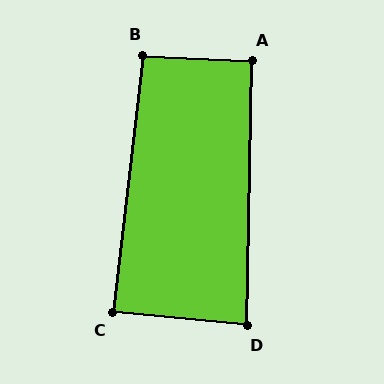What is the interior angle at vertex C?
Approximately 89 degrees (approximately right).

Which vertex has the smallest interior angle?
D, at approximately 86 degrees.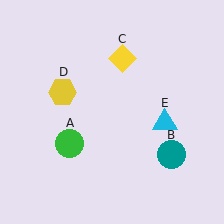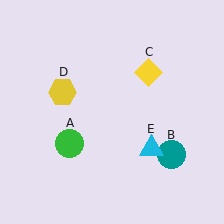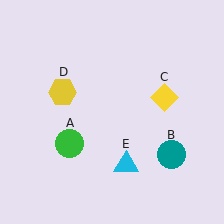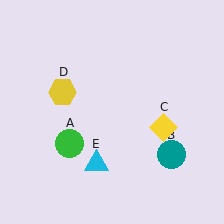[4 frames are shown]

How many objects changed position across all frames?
2 objects changed position: yellow diamond (object C), cyan triangle (object E).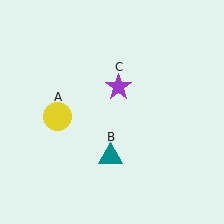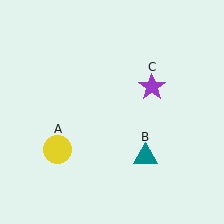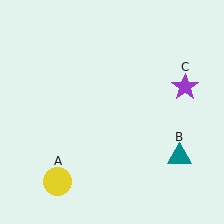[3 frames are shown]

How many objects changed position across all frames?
3 objects changed position: yellow circle (object A), teal triangle (object B), purple star (object C).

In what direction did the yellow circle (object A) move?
The yellow circle (object A) moved down.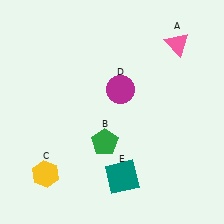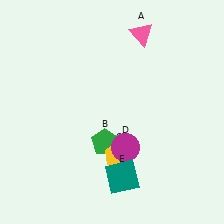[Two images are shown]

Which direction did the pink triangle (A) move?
The pink triangle (A) moved left.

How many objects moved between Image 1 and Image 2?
3 objects moved between the two images.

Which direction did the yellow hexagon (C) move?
The yellow hexagon (C) moved right.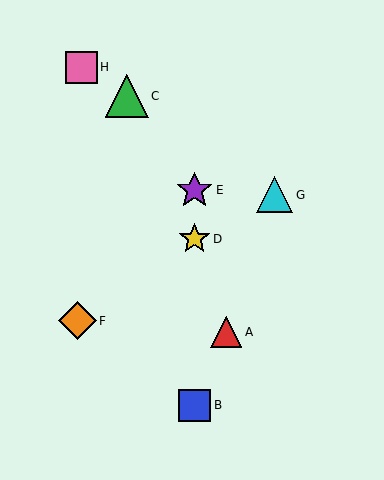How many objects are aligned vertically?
3 objects (B, D, E) are aligned vertically.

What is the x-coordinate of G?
Object G is at x≈275.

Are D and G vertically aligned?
No, D is at x≈195 and G is at x≈275.